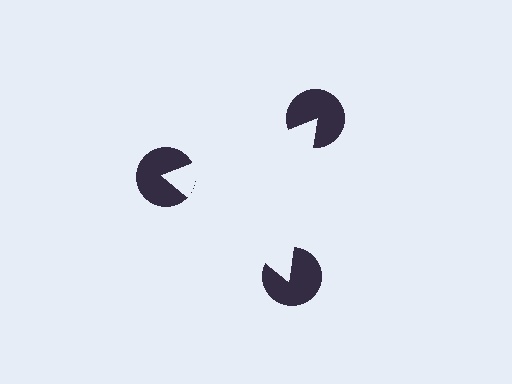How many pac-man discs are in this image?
There are 3 — one at each vertex of the illusory triangle.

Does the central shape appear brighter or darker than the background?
It typically appears slightly brighter than the background, even though no actual brightness change is drawn.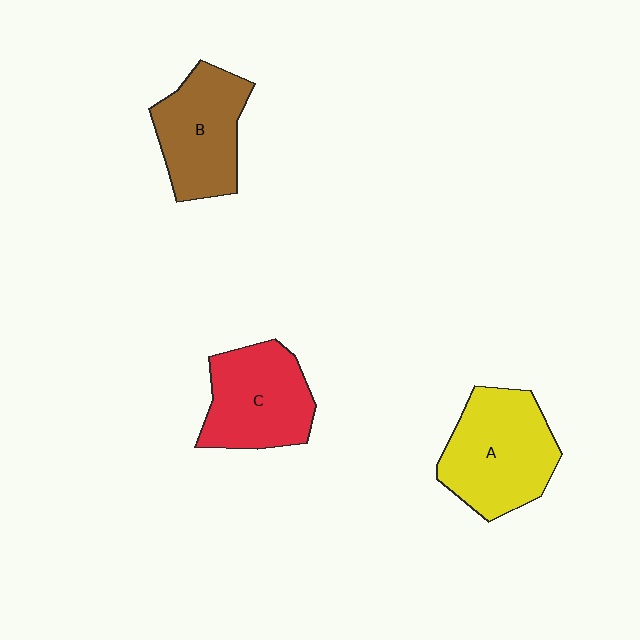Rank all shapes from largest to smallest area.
From largest to smallest: A (yellow), C (red), B (brown).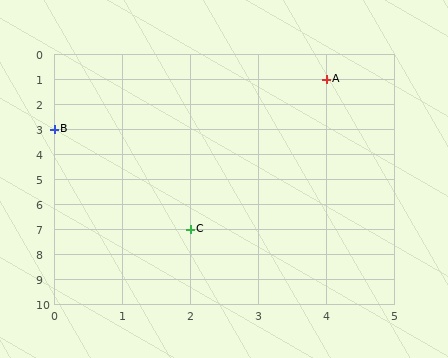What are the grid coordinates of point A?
Point A is at grid coordinates (4, 1).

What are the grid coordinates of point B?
Point B is at grid coordinates (0, 3).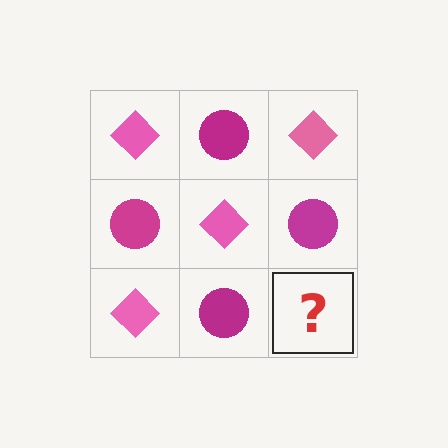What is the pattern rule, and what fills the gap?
The rule is that it alternates pink diamond and magenta circle in a checkerboard pattern. The gap should be filled with a pink diamond.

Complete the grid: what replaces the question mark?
The question mark should be replaced with a pink diamond.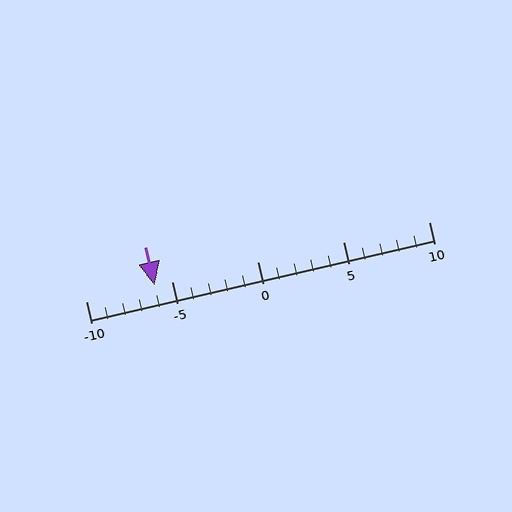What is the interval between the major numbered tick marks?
The major tick marks are spaced 5 units apart.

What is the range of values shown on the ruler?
The ruler shows values from -10 to 10.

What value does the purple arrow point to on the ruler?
The purple arrow points to approximately -6.